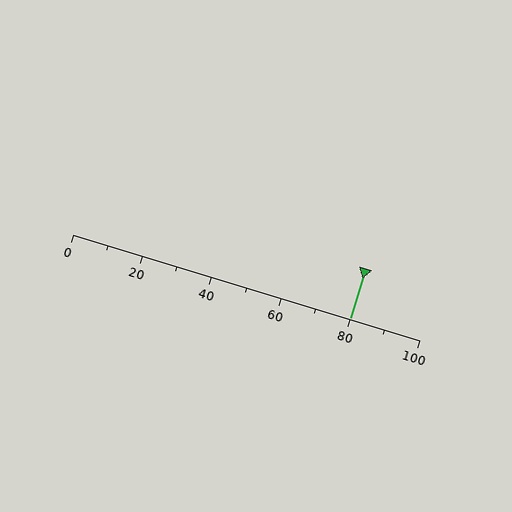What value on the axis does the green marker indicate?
The marker indicates approximately 80.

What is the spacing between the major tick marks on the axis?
The major ticks are spaced 20 apart.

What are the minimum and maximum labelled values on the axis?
The axis runs from 0 to 100.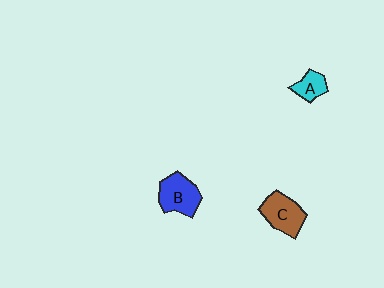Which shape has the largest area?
Shape B (blue).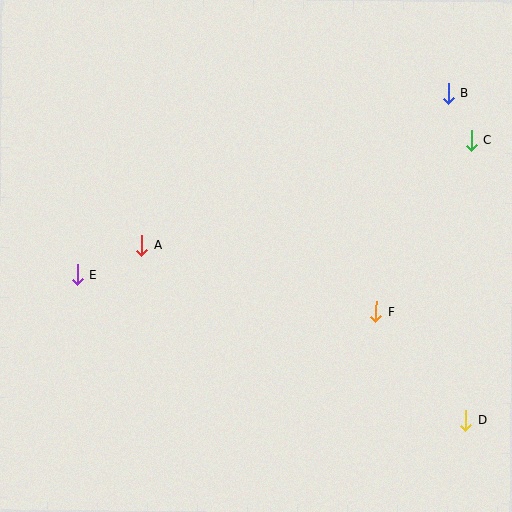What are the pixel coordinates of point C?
Point C is at (472, 141).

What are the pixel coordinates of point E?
Point E is at (77, 275).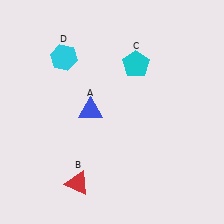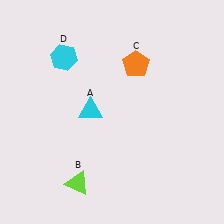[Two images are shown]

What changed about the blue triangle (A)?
In Image 1, A is blue. In Image 2, it changed to cyan.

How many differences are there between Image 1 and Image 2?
There are 3 differences between the two images.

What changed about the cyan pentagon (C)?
In Image 1, C is cyan. In Image 2, it changed to orange.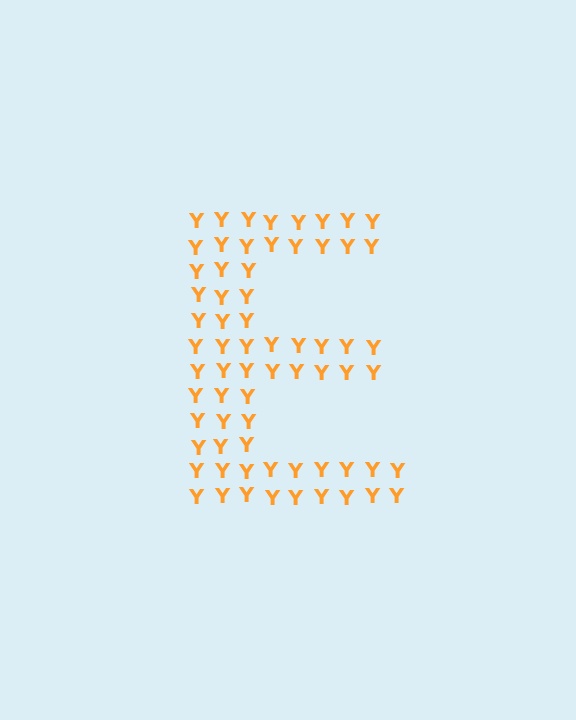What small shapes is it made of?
It is made of small letter Y's.